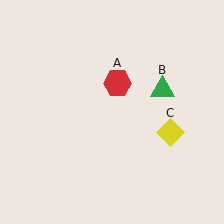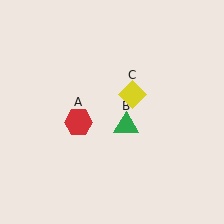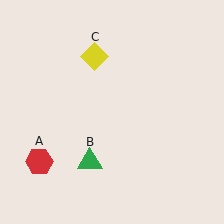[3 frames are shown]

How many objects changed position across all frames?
3 objects changed position: red hexagon (object A), green triangle (object B), yellow diamond (object C).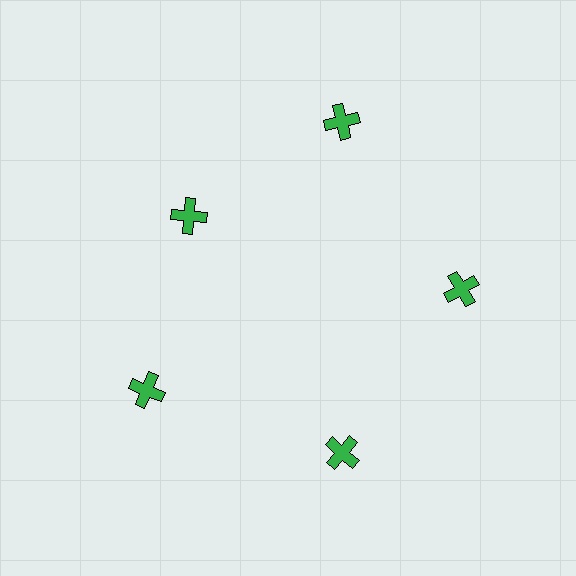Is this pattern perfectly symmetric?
No. The 5 green crosses are arranged in a ring, but one element near the 10 o'clock position is pulled inward toward the center, breaking the 5-fold rotational symmetry.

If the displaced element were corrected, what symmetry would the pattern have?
It would have 5-fold rotational symmetry — the pattern would map onto itself every 72 degrees.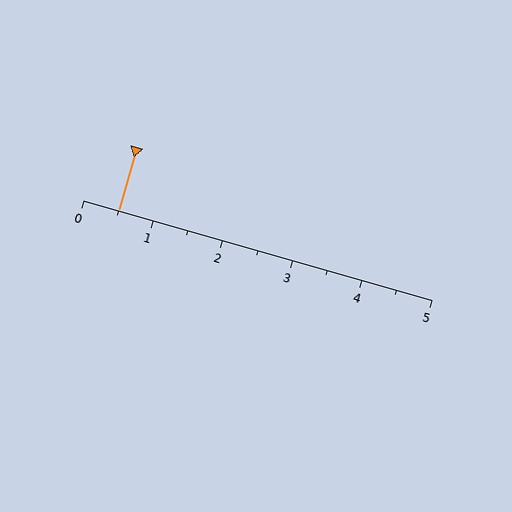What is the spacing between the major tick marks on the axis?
The major ticks are spaced 1 apart.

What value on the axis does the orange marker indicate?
The marker indicates approximately 0.5.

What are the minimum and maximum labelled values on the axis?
The axis runs from 0 to 5.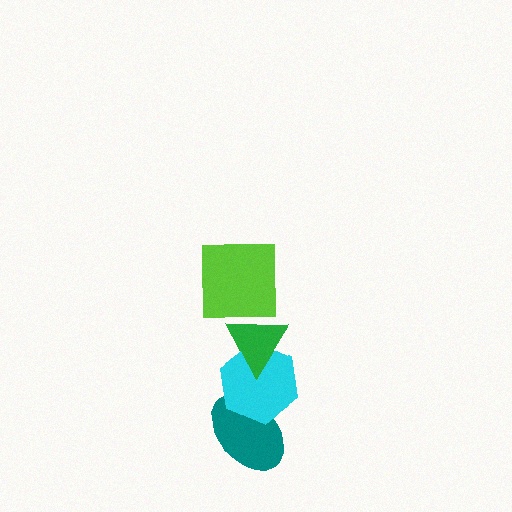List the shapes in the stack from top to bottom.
From top to bottom: the lime square, the green triangle, the cyan hexagon, the teal ellipse.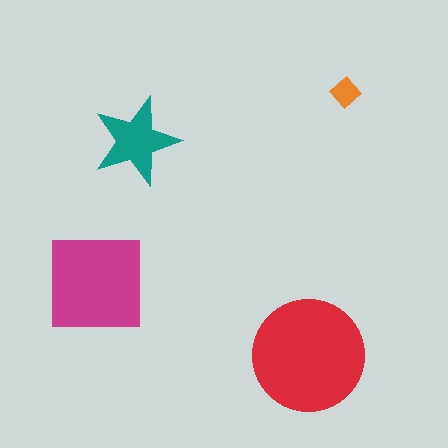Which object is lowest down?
The red circle is bottommost.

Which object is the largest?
The red circle.